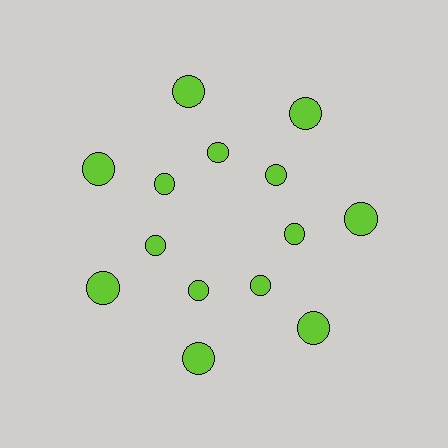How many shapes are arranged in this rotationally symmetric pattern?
There are 14 shapes, arranged in 7 groups of 2.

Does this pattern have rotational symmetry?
Yes, this pattern has 7-fold rotational symmetry. It looks the same after rotating 51 degrees around the center.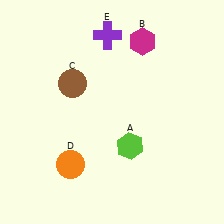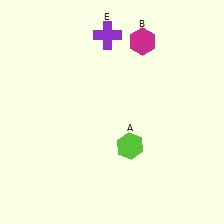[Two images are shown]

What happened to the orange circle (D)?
The orange circle (D) was removed in Image 2. It was in the bottom-left area of Image 1.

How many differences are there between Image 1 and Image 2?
There are 2 differences between the two images.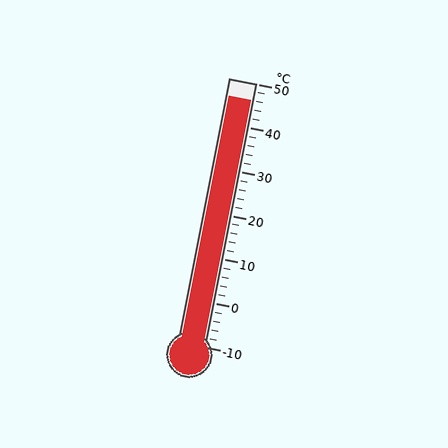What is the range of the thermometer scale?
The thermometer scale ranges from -10°C to 50°C.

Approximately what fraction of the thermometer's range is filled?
The thermometer is filled to approximately 95% of its range.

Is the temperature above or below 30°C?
The temperature is above 30°C.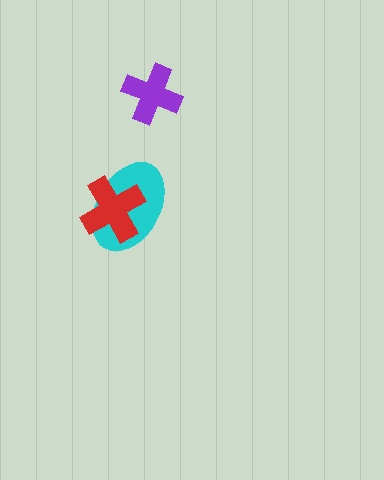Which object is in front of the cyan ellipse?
The red cross is in front of the cyan ellipse.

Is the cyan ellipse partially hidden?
Yes, it is partially covered by another shape.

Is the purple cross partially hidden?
No, no other shape covers it.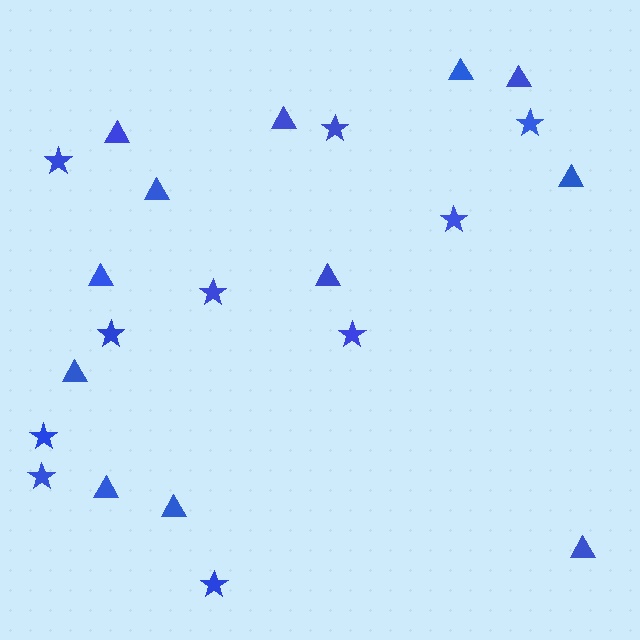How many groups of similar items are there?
There are 2 groups: one group of triangles (12) and one group of stars (10).